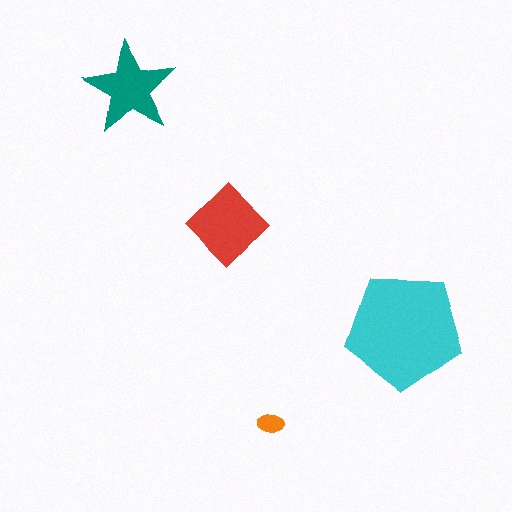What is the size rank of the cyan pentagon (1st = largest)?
1st.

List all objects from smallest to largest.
The orange ellipse, the teal star, the red diamond, the cyan pentagon.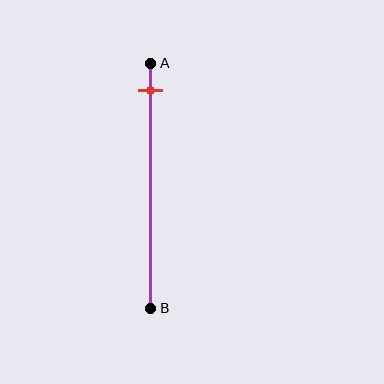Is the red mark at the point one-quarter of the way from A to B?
No, the mark is at about 10% from A, not at the 25% one-quarter point.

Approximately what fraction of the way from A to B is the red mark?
The red mark is approximately 10% of the way from A to B.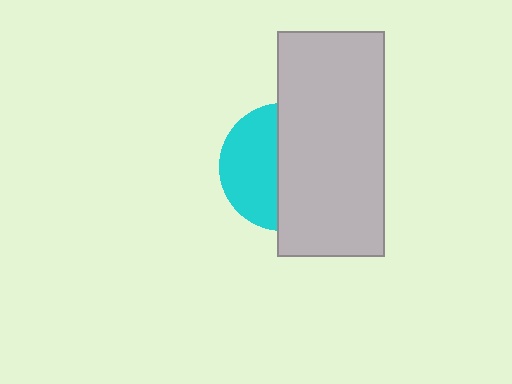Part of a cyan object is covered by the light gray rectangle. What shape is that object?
It is a circle.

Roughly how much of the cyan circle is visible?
A small part of it is visible (roughly 44%).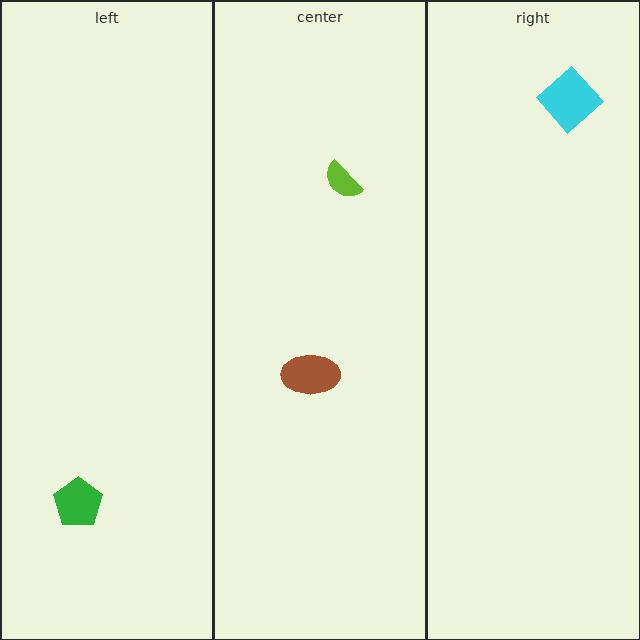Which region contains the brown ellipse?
The center region.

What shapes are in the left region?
The green pentagon.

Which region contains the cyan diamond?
The right region.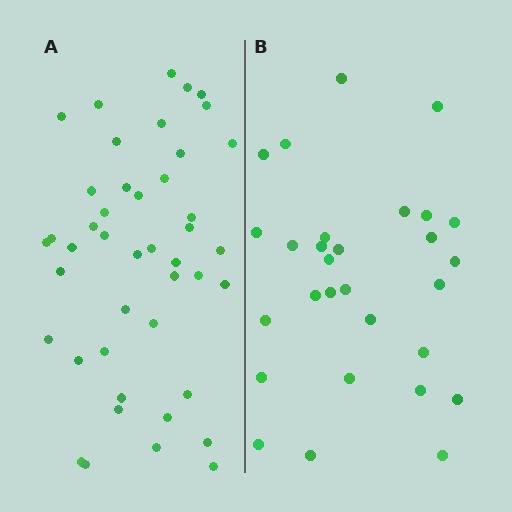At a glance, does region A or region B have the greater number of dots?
Region A (the left region) has more dots.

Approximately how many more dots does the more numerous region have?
Region A has approximately 15 more dots than region B.